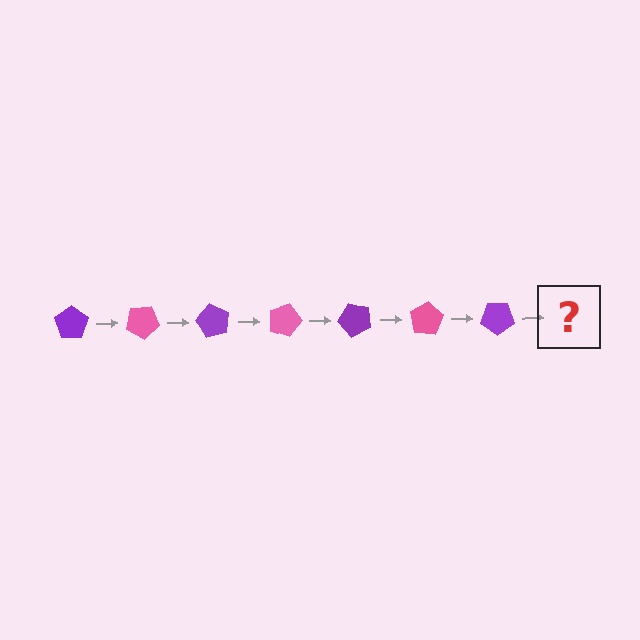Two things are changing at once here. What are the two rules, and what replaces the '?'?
The two rules are that it rotates 30 degrees each step and the color cycles through purple and pink. The '?' should be a pink pentagon, rotated 210 degrees from the start.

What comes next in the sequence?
The next element should be a pink pentagon, rotated 210 degrees from the start.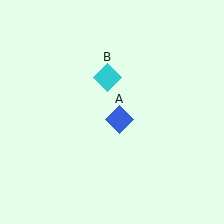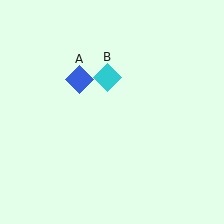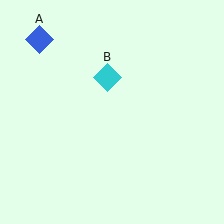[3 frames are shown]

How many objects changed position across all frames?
1 object changed position: blue diamond (object A).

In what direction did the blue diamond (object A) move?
The blue diamond (object A) moved up and to the left.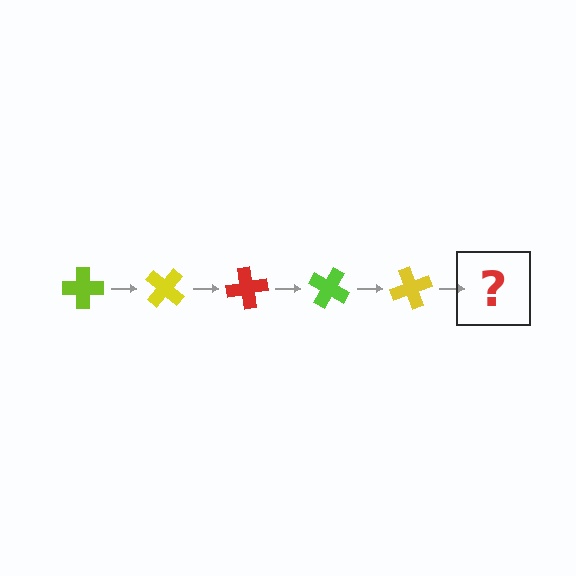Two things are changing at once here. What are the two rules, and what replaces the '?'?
The two rules are that it rotates 40 degrees each step and the color cycles through lime, yellow, and red. The '?' should be a red cross, rotated 200 degrees from the start.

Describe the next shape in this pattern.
It should be a red cross, rotated 200 degrees from the start.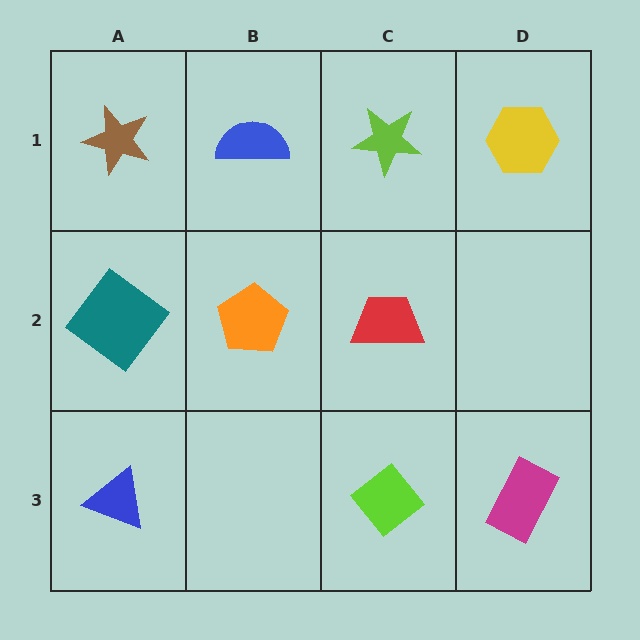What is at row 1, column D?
A yellow hexagon.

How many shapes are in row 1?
4 shapes.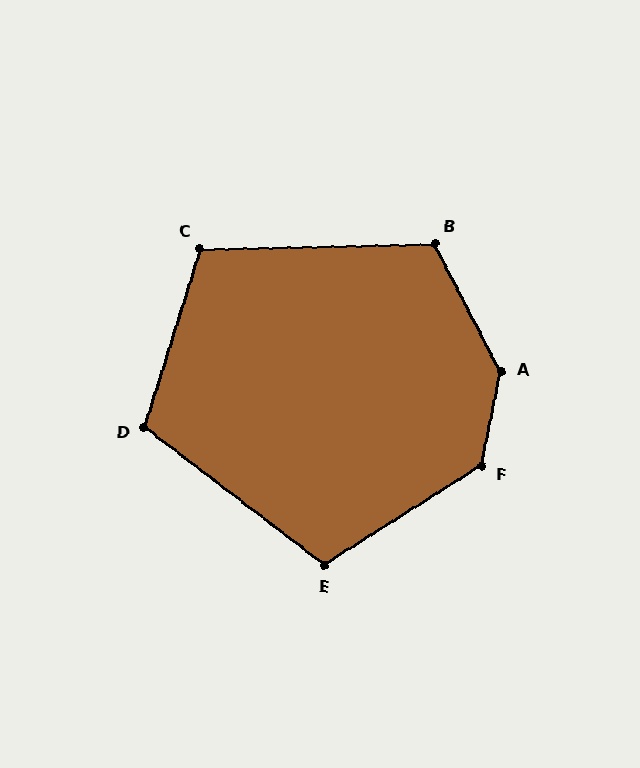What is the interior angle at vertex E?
Approximately 110 degrees (obtuse).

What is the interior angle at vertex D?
Approximately 110 degrees (obtuse).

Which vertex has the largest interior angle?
A, at approximately 141 degrees.